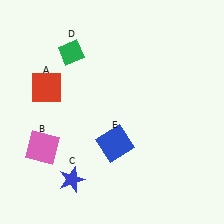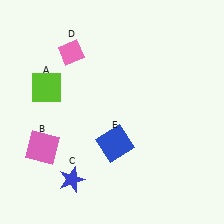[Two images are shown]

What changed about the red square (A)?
In Image 1, A is red. In Image 2, it changed to lime.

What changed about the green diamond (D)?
In Image 1, D is green. In Image 2, it changed to pink.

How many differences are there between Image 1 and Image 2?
There are 2 differences between the two images.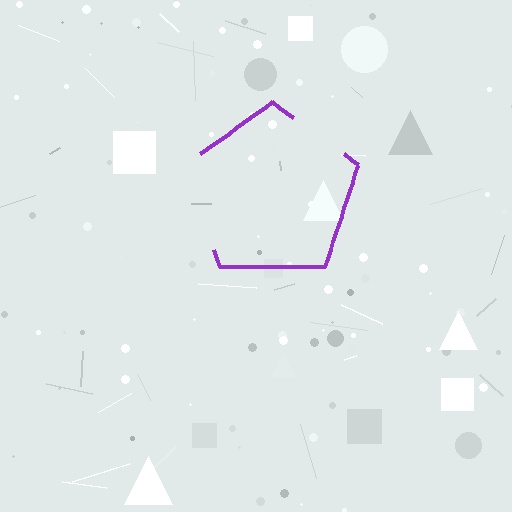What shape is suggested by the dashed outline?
The dashed outline suggests a pentagon.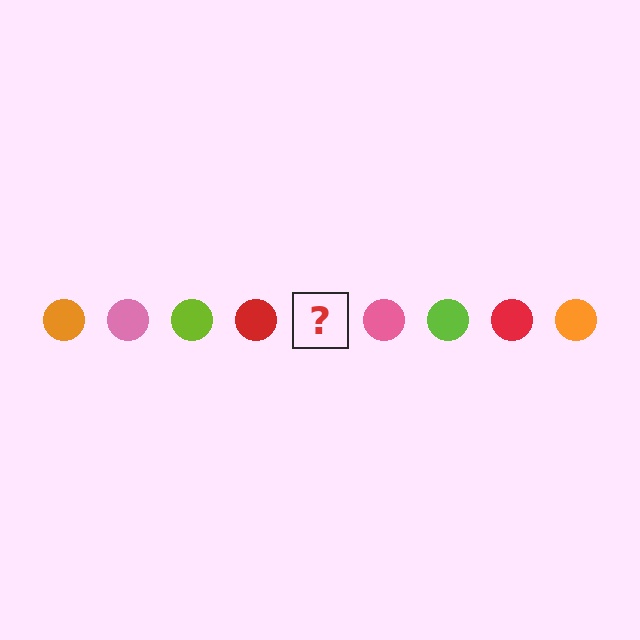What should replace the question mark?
The question mark should be replaced with an orange circle.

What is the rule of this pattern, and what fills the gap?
The rule is that the pattern cycles through orange, pink, lime, red circles. The gap should be filled with an orange circle.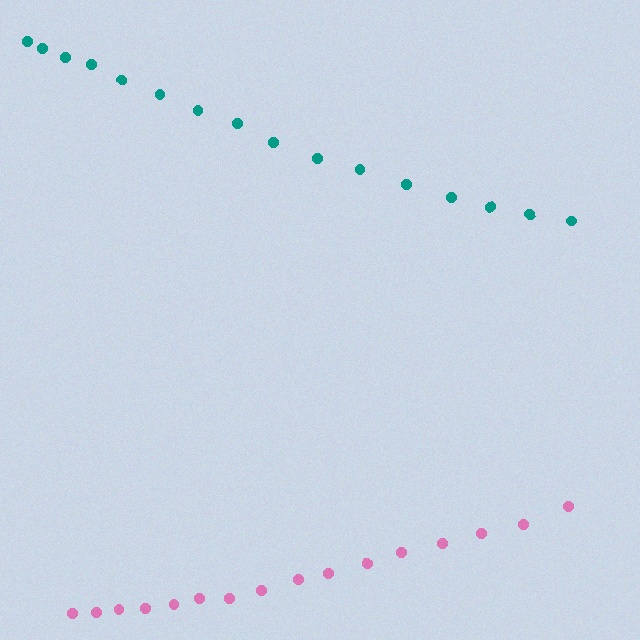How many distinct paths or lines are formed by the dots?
There are 2 distinct paths.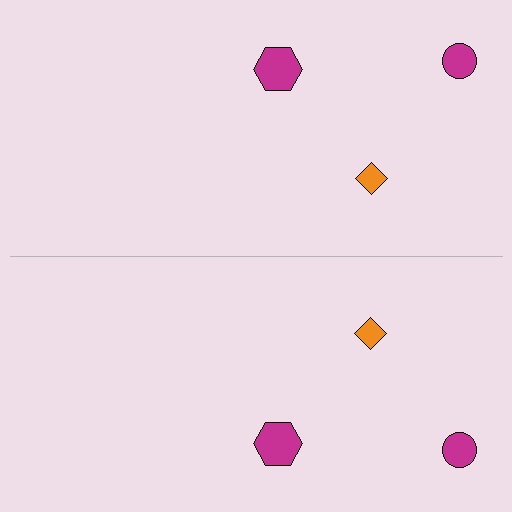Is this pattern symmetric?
Yes, this pattern has bilateral (reflection) symmetry.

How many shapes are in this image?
There are 6 shapes in this image.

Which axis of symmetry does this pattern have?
The pattern has a horizontal axis of symmetry running through the center of the image.